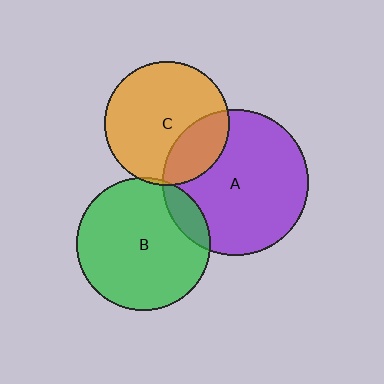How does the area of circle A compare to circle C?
Approximately 1.4 times.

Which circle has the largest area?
Circle A (purple).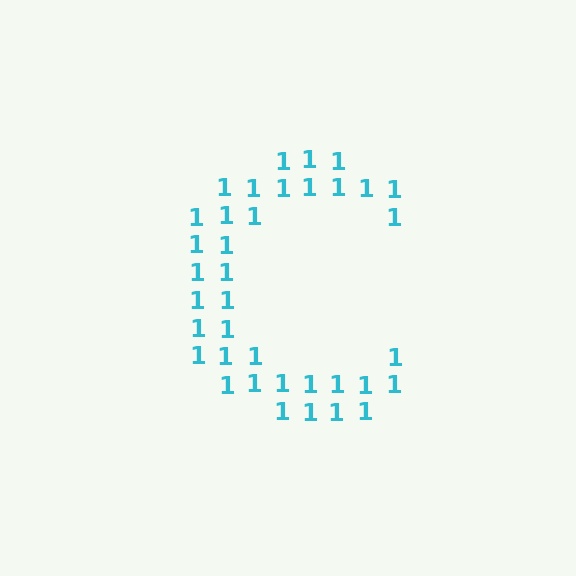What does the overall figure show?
The overall figure shows the letter C.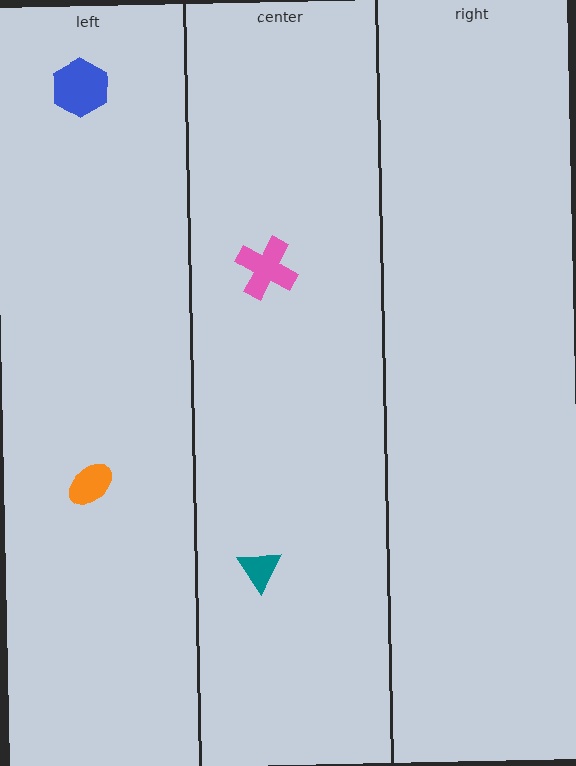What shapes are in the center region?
The teal triangle, the pink cross.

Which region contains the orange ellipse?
The left region.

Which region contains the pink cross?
The center region.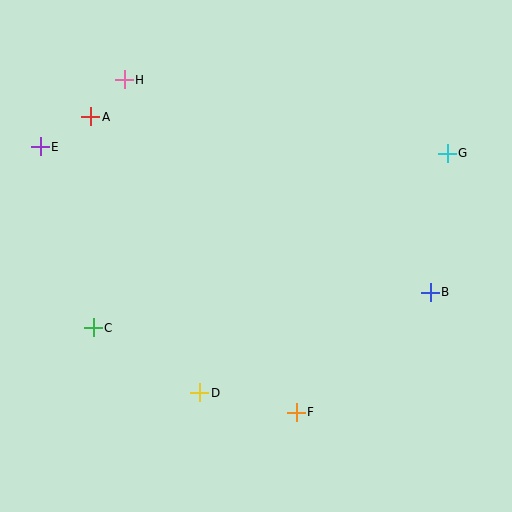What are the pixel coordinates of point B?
Point B is at (430, 292).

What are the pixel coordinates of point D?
Point D is at (200, 393).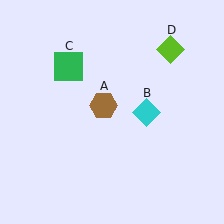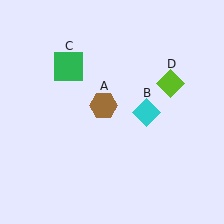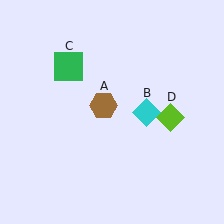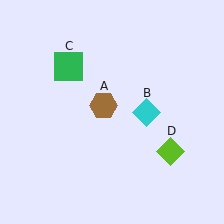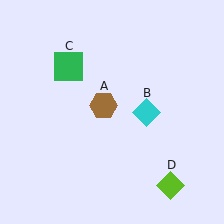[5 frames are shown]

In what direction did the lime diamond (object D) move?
The lime diamond (object D) moved down.